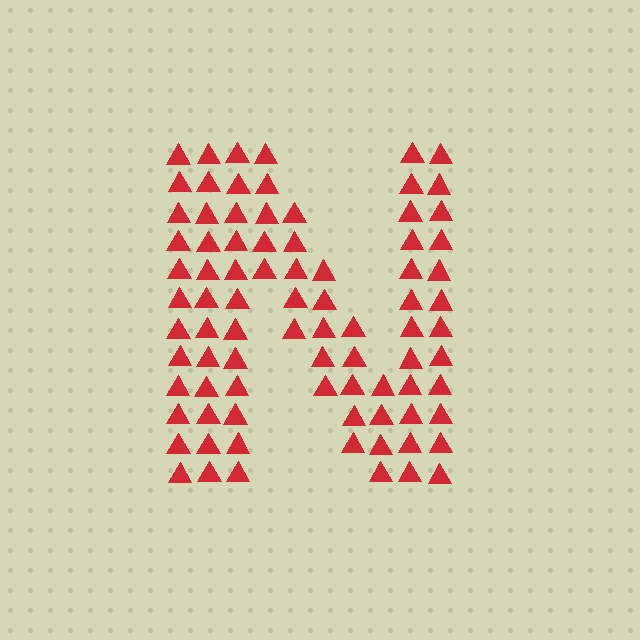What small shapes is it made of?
It is made of small triangles.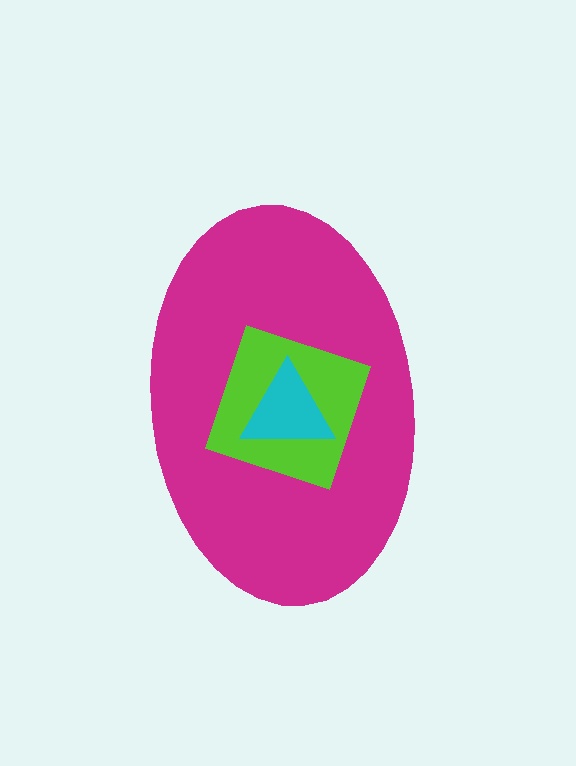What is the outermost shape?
The magenta ellipse.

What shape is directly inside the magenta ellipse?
The lime diamond.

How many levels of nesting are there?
3.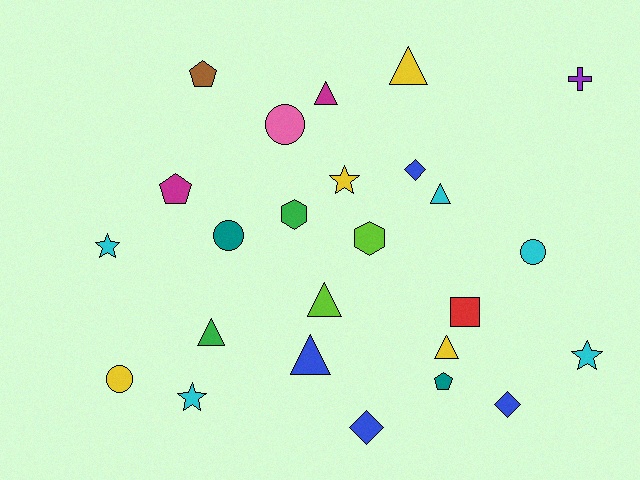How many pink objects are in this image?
There is 1 pink object.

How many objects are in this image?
There are 25 objects.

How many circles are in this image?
There are 4 circles.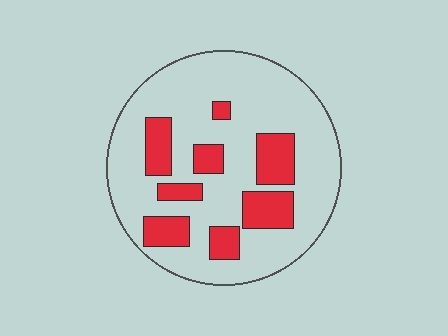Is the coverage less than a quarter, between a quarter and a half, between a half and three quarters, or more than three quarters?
Less than a quarter.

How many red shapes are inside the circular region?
8.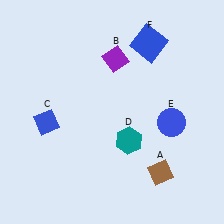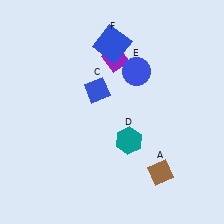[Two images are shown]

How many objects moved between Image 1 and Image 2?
3 objects moved between the two images.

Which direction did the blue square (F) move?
The blue square (F) moved left.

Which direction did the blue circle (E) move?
The blue circle (E) moved up.